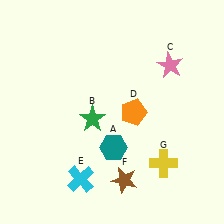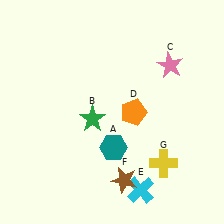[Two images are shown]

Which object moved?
The cyan cross (E) moved right.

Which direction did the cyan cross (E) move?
The cyan cross (E) moved right.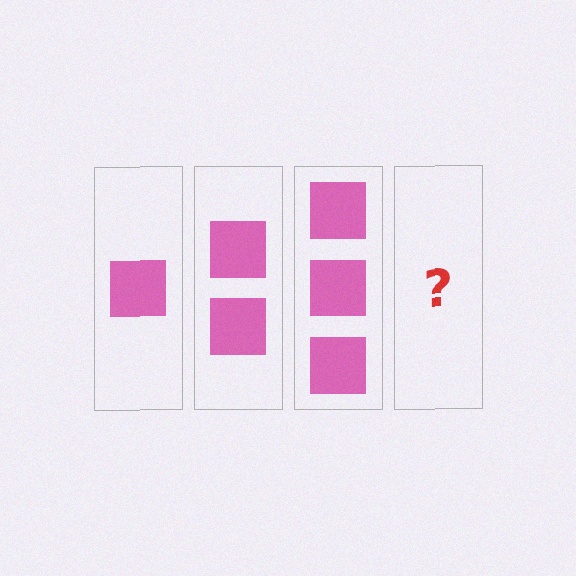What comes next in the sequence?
The next element should be 4 squares.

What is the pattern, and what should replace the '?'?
The pattern is that each step adds one more square. The '?' should be 4 squares.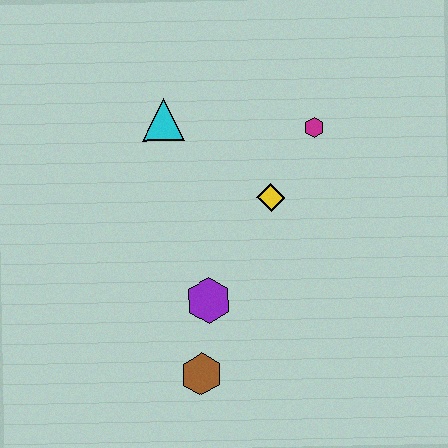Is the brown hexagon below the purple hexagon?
Yes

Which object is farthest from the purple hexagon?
The magenta hexagon is farthest from the purple hexagon.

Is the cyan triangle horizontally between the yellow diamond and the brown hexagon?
No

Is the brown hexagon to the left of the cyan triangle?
No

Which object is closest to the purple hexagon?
The brown hexagon is closest to the purple hexagon.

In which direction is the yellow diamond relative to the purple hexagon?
The yellow diamond is above the purple hexagon.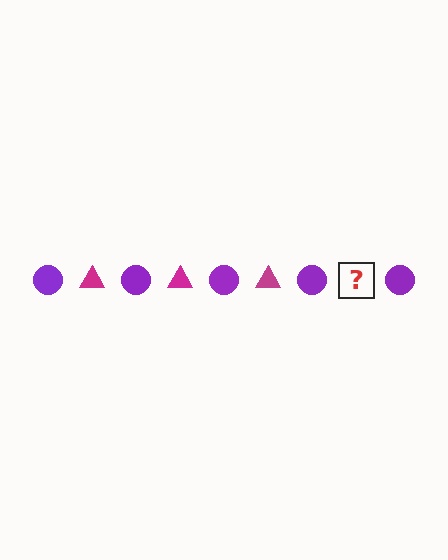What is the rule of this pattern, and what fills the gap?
The rule is that the pattern alternates between purple circle and magenta triangle. The gap should be filled with a magenta triangle.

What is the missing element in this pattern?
The missing element is a magenta triangle.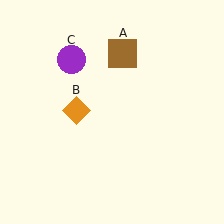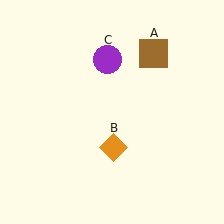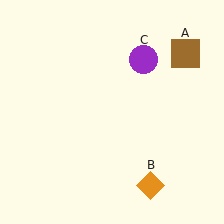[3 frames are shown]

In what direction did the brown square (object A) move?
The brown square (object A) moved right.